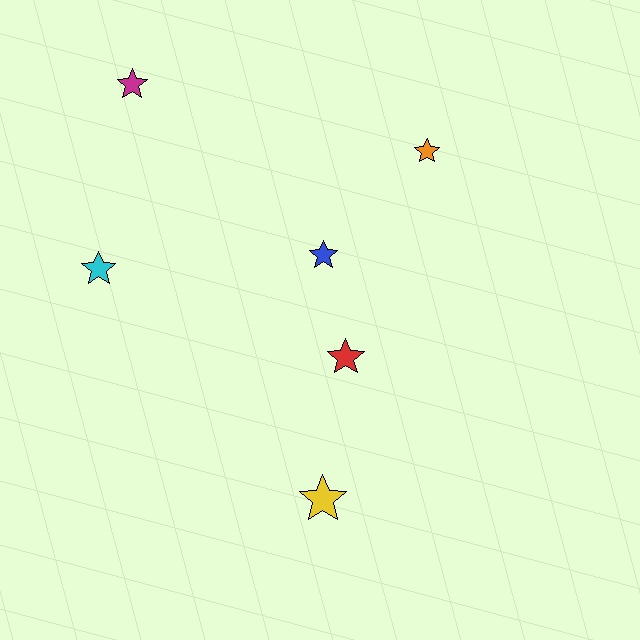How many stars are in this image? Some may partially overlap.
There are 6 stars.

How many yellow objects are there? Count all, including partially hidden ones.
There is 1 yellow object.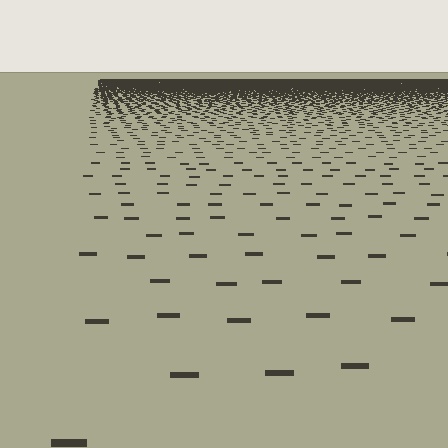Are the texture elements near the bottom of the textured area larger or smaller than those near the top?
Larger. Near the bottom, elements are closer to the viewer and appear at a bigger on-screen size.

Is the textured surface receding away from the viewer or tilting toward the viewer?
The surface is receding away from the viewer. Texture elements get smaller and denser toward the top.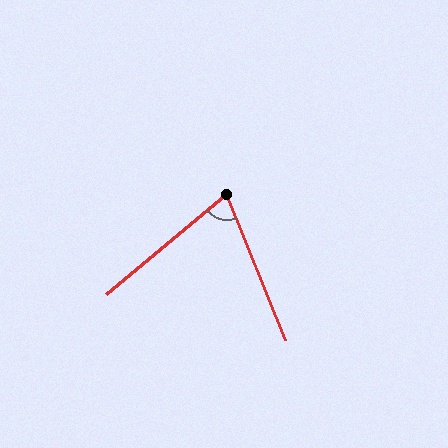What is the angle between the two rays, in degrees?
Approximately 72 degrees.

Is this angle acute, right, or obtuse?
It is acute.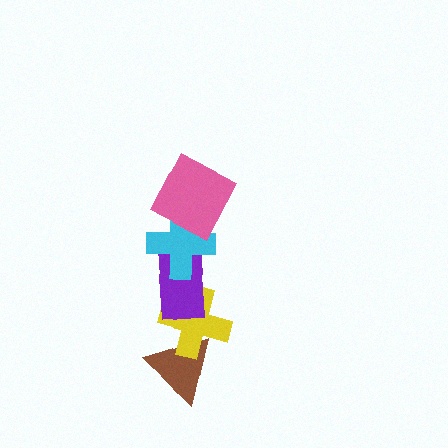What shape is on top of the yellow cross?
The purple rectangle is on top of the yellow cross.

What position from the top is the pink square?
The pink square is 1st from the top.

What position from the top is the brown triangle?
The brown triangle is 5th from the top.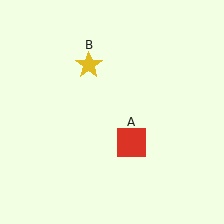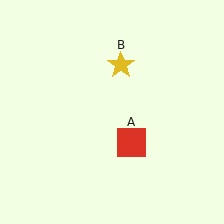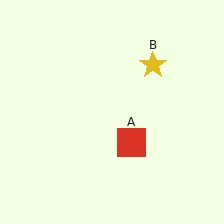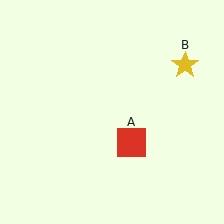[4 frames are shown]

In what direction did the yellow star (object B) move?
The yellow star (object B) moved right.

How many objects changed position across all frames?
1 object changed position: yellow star (object B).